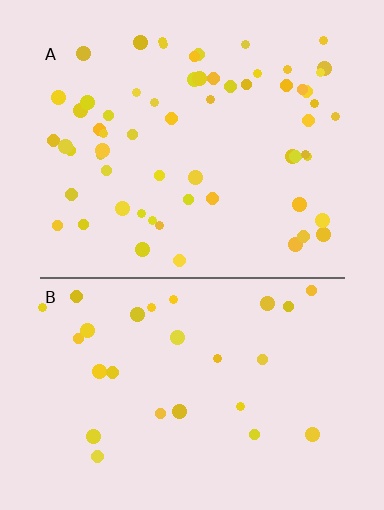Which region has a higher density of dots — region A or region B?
A (the top).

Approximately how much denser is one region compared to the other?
Approximately 2.3× — region A over region B.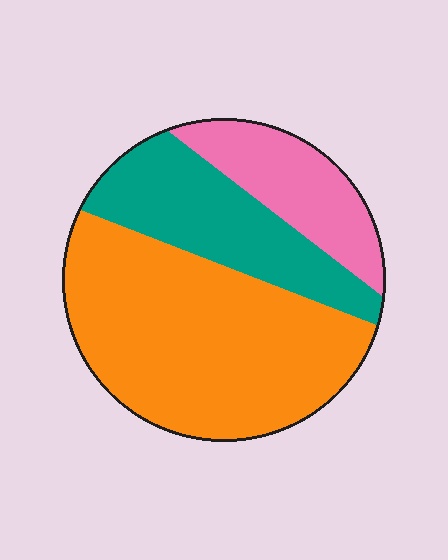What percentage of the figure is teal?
Teal covers about 25% of the figure.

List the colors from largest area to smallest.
From largest to smallest: orange, teal, pink.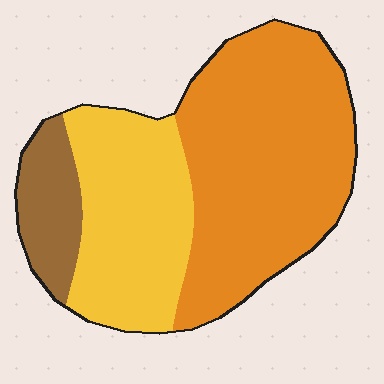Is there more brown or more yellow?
Yellow.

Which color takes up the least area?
Brown, at roughly 15%.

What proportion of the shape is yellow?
Yellow takes up about one third (1/3) of the shape.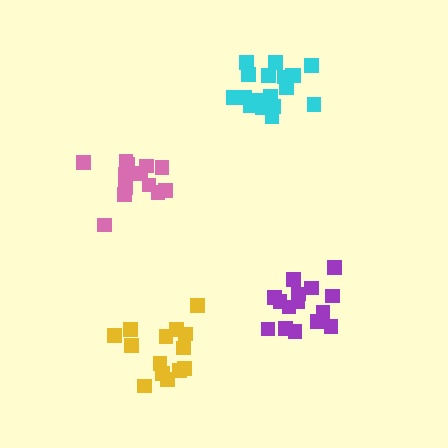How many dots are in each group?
Group 1: 18 dots, Group 2: 14 dots, Group 3: 14 dots, Group 4: 15 dots (61 total).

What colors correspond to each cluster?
The clusters are colored: cyan, yellow, pink, purple.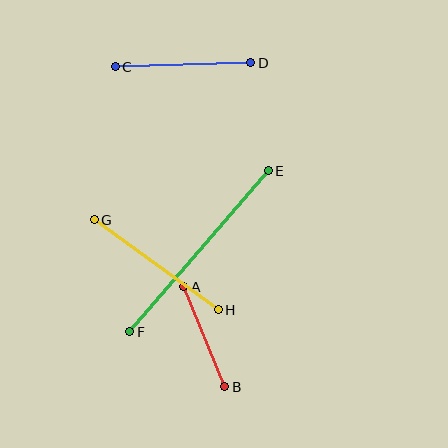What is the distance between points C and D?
The distance is approximately 136 pixels.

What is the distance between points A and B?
The distance is approximately 108 pixels.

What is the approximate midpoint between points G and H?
The midpoint is at approximately (156, 265) pixels.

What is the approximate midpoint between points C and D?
The midpoint is at approximately (183, 65) pixels.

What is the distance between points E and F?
The distance is approximately 213 pixels.